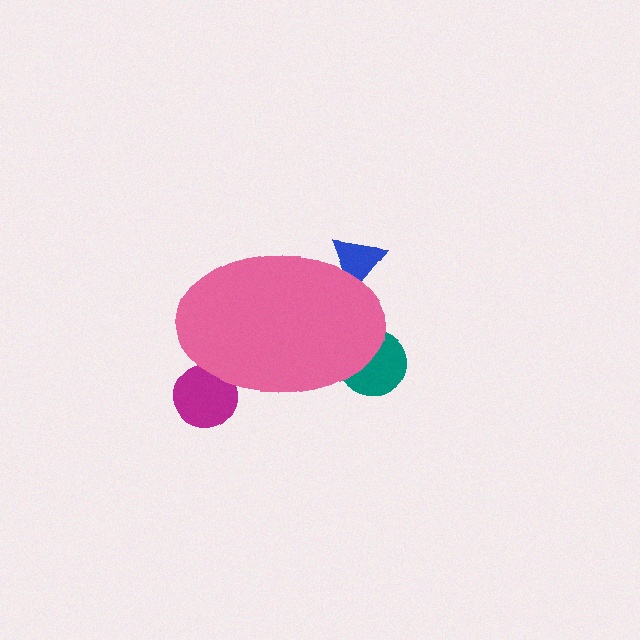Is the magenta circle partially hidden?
Yes, the magenta circle is partially hidden behind the pink ellipse.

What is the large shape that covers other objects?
A pink ellipse.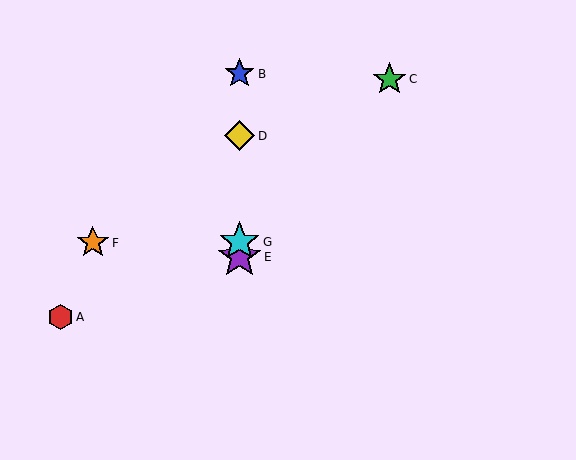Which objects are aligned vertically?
Objects B, D, E, G are aligned vertically.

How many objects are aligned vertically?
4 objects (B, D, E, G) are aligned vertically.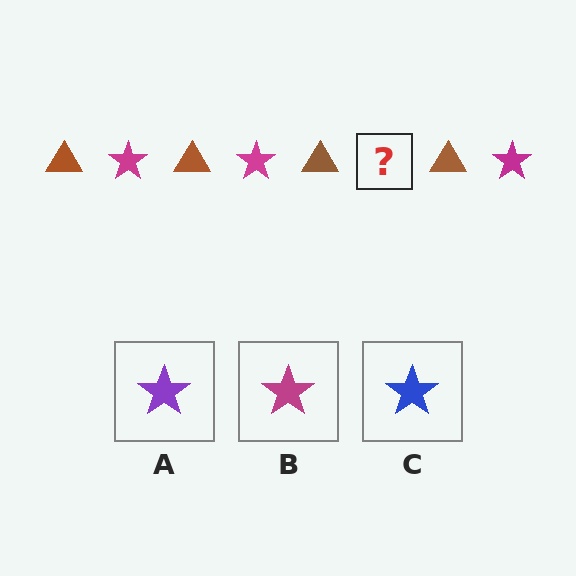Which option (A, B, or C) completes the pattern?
B.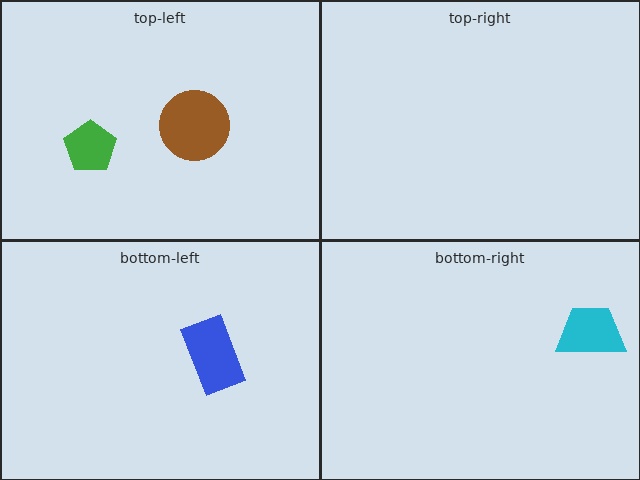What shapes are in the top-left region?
The brown circle, the green pentagon.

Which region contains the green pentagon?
The top-left region.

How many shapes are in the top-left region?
2.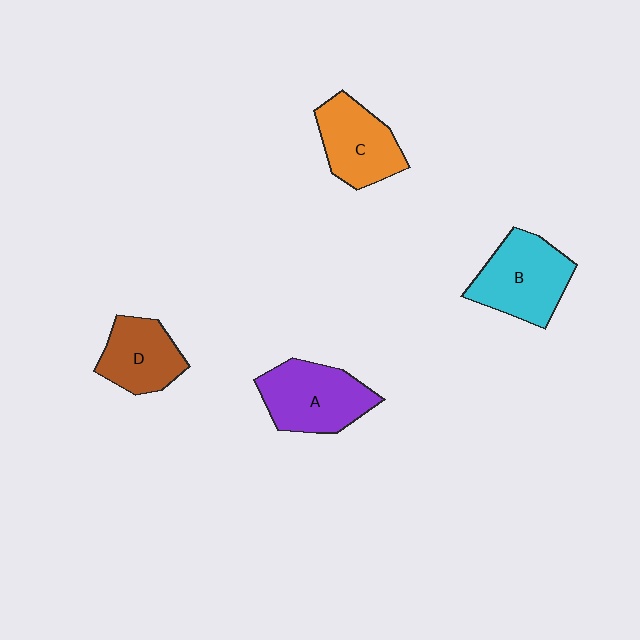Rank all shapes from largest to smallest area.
From largest to smallest: B (cyan), A (purple), C (orange), D (brown).